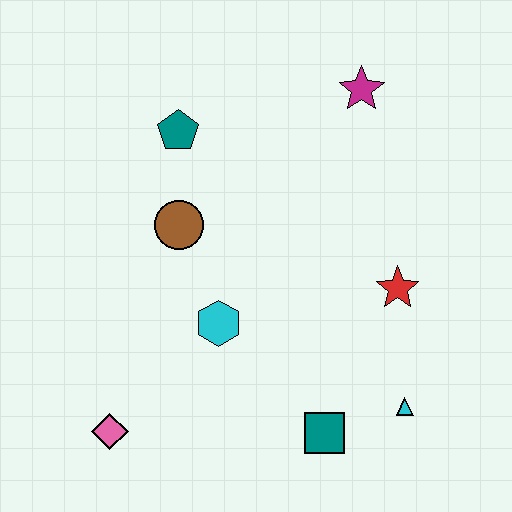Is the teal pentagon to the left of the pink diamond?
No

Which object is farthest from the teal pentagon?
The cyan triangle is farthest from the teal pentagon.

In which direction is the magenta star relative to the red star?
The magenta star is above the red star.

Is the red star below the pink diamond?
No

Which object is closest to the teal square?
The cyan triangle is closest to the teal square.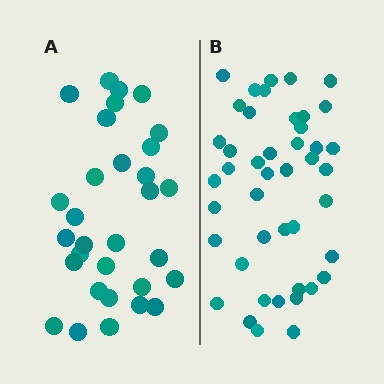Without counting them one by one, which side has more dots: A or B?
Region B (the right region) has more dots.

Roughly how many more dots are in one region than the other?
Region B has approximately 15 more dots than region A.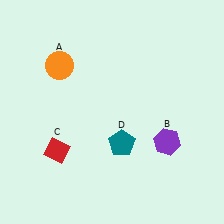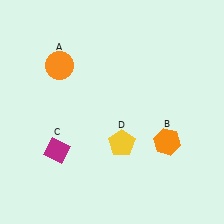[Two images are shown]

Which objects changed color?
B changed from purple to orange. C changed from red to magenta. D changed from teal to yellow.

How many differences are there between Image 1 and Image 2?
There are 3 differences between the two images.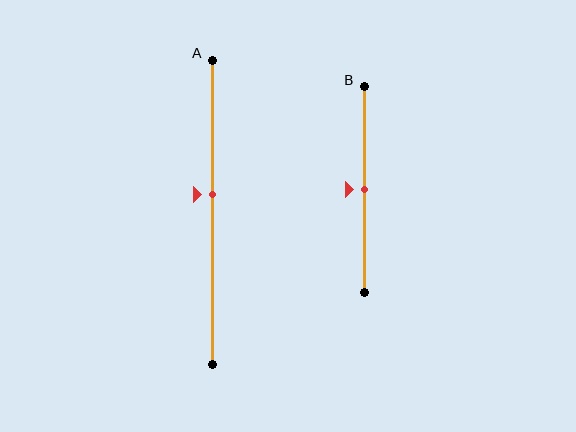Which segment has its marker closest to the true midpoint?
Segment B has its marker closest to the true midpoint.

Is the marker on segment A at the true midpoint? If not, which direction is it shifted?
No, the marker on segment A is shifted upward by about 6% of the segment length.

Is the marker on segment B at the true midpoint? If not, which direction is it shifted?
Yes, the marker on segment B is at the true midpoint.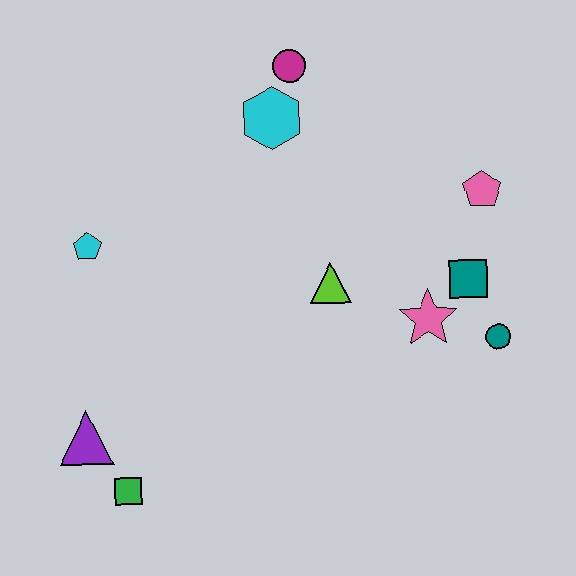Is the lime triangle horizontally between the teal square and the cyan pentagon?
Yes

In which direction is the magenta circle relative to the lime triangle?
The magenta circle is above the lime triangle.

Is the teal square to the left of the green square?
No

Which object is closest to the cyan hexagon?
The magenta circle is closest to the cyan hexagon.